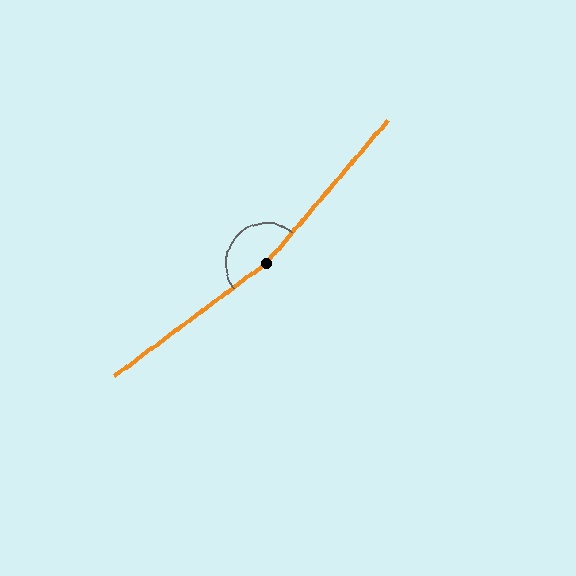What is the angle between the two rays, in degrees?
Approximately 167 degrees.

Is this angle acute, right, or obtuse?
It is obtuse.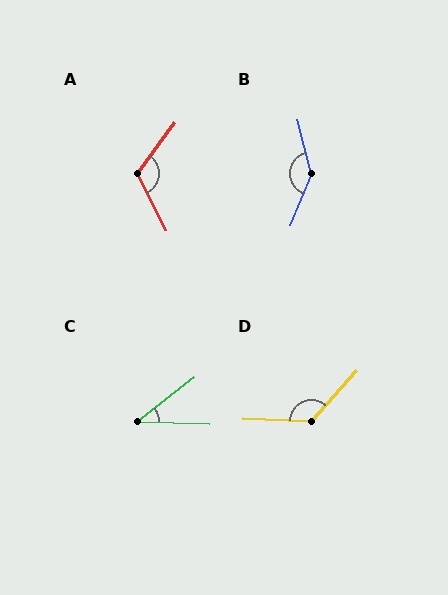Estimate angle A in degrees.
Approximately 117 degrees.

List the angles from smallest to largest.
C (39°), A (117°), D (130°), B (144°).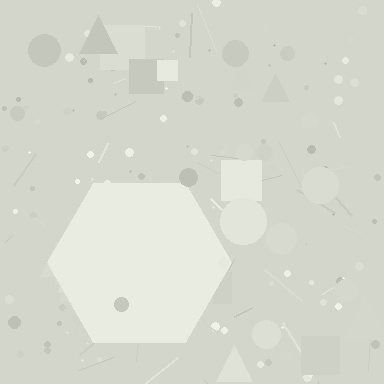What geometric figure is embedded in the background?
A hexagon is embedded in the background.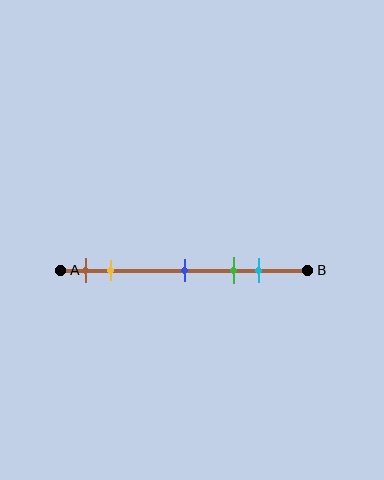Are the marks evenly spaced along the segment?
No, the marks are not evenly spaced.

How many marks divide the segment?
There are 5 marks dividing the segment.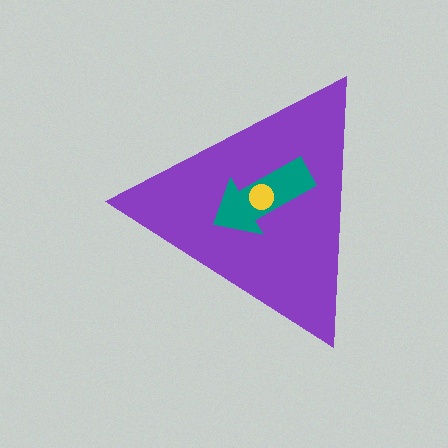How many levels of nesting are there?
3.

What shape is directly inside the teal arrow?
The yellow circle.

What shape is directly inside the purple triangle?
The teal arrow.